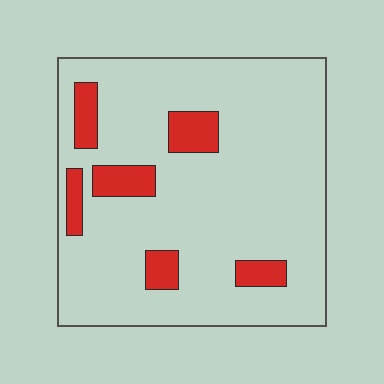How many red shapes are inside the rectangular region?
6.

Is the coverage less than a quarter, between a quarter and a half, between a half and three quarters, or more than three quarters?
Less than a quarter.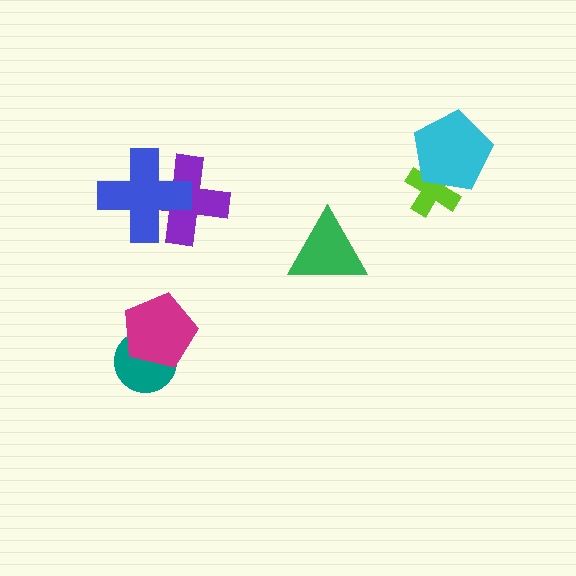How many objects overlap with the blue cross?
1 object overlaps with the blue cross.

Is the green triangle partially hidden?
No, no other shape covers it.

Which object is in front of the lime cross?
The cyan pentagon is in front of the lime cross.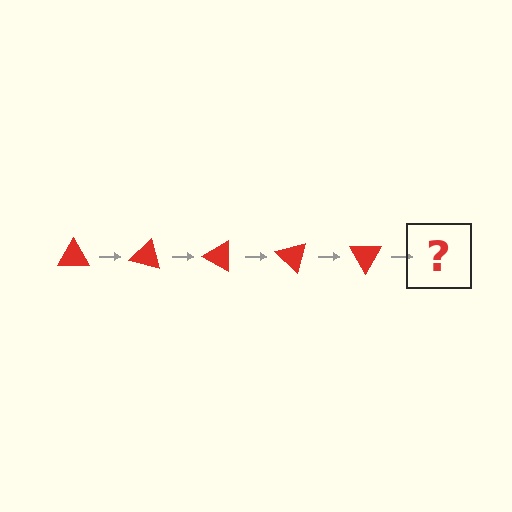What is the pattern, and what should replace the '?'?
The pattern is that the triangle rotates 15 degrees each step. The '?' should be a red triangle rotated 75 degrees.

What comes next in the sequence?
The next element should be a red triangle rotated 75 degrees.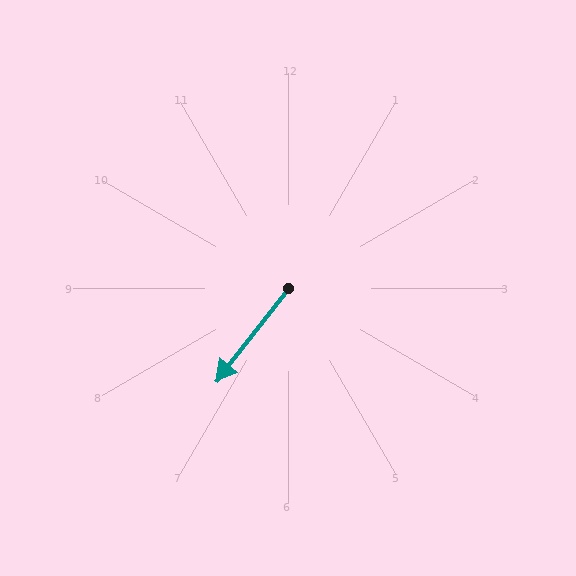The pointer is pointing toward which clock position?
Roughly 7 o'clock.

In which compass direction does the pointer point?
Southwest.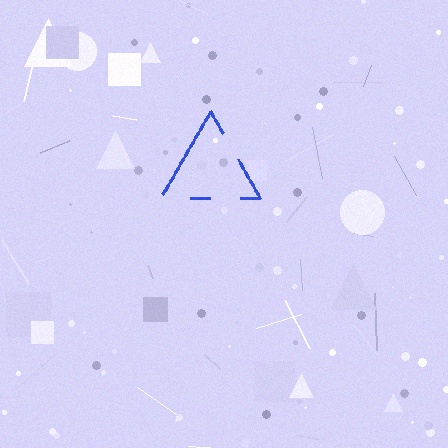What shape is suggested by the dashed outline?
The dashed outline suggests a triangle.